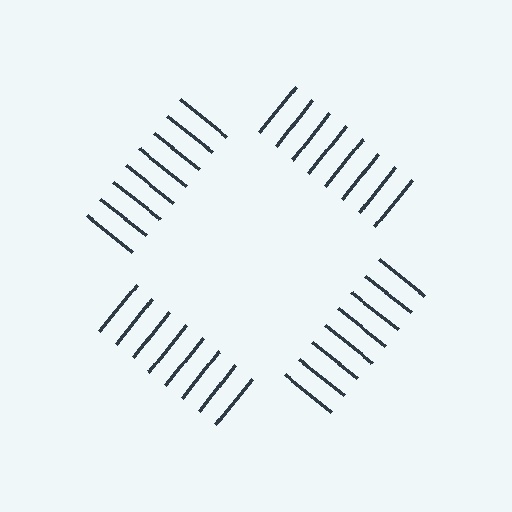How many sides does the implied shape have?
4 sides — the line-ends trace a square.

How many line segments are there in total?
32 — 8 along each of the 4 edges.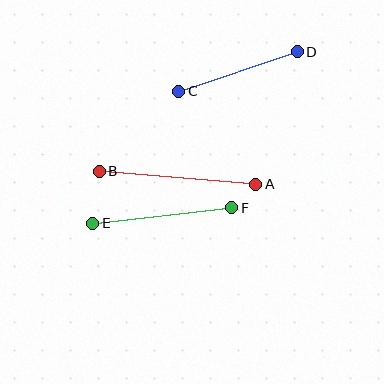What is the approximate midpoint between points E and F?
The midpoint is at approximately (162, 215) pixels.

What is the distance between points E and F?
The distance is approximately 140 pixels.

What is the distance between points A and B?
The distance is approximately 157 pixels.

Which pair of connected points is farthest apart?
Points A and B are farthest apart.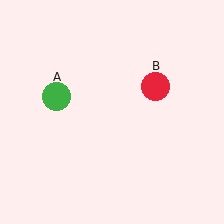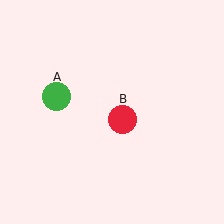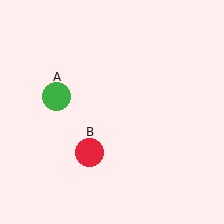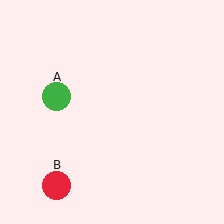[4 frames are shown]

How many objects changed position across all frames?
1 object changed position: red circle (object B).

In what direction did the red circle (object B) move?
The red circle (object B) moved down and to the left.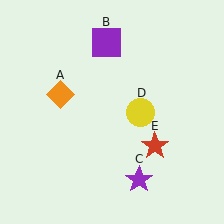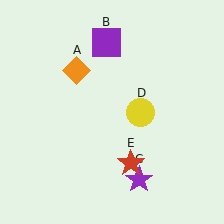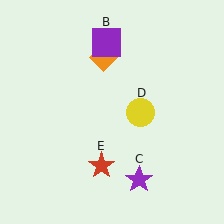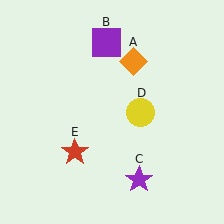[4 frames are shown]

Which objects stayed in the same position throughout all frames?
Purple square (object B) and purple star (object C) and yellow circle (object D) remained stationary.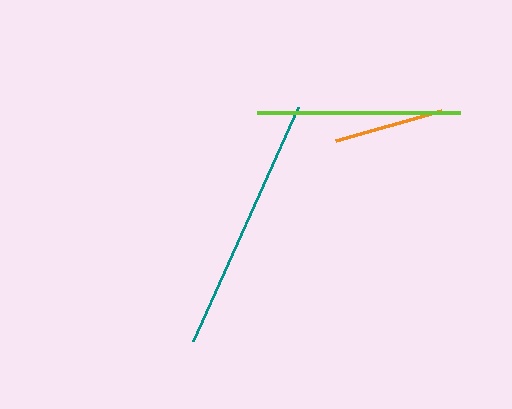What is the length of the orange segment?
The orange segment is approximately 110 pixels long.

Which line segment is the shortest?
The orange line is the shortest at approximately 110 pixels.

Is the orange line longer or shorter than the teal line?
The teal line is longer than the orange line.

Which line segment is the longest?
The teal line is the longest at approximately 257 pixels.